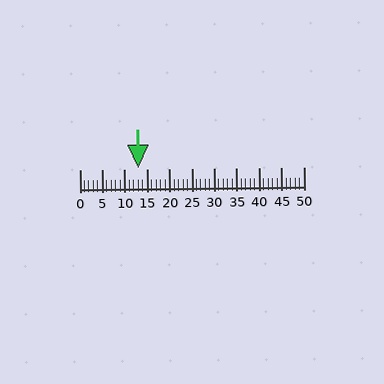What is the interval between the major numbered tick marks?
The major tick marks are spaced 5 units apart.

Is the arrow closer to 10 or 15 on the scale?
The arrow is closer to 15.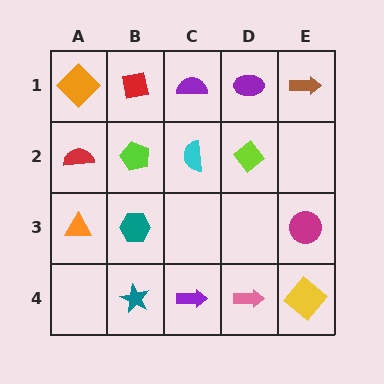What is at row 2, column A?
A red semicircle.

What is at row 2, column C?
A cyan semicircle.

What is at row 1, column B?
A red square.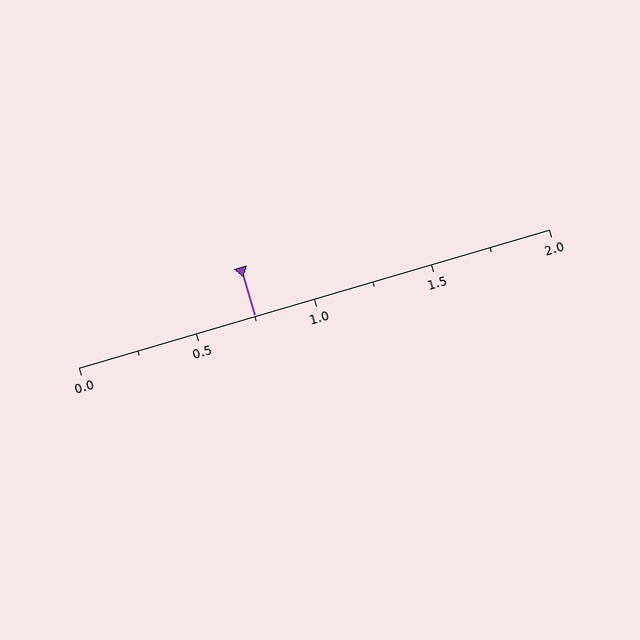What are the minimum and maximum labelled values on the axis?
The axis runs from 0.0 to 2.0.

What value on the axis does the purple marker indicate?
The marker indicates approximately 0.75.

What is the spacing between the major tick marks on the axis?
The major ticks are spaced 0.5 apart.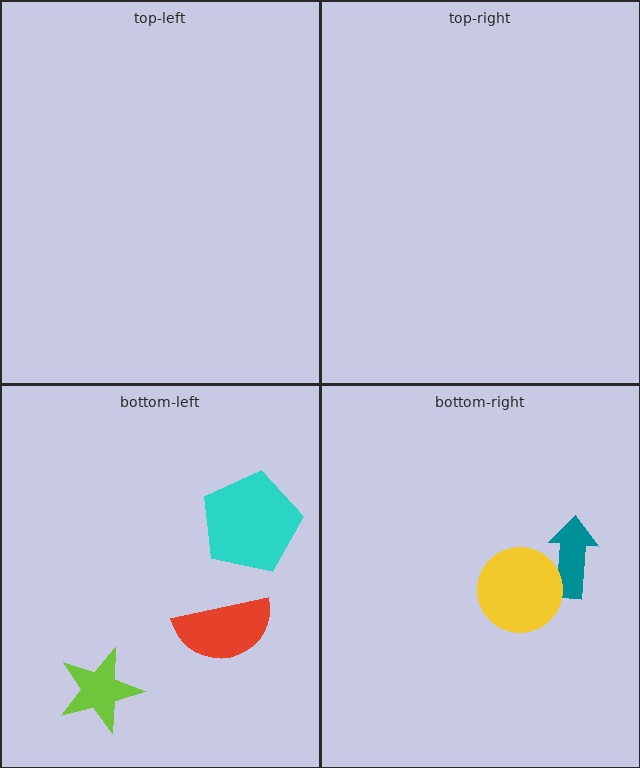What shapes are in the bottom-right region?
The teal arrow, the yellow circle.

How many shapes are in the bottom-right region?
2.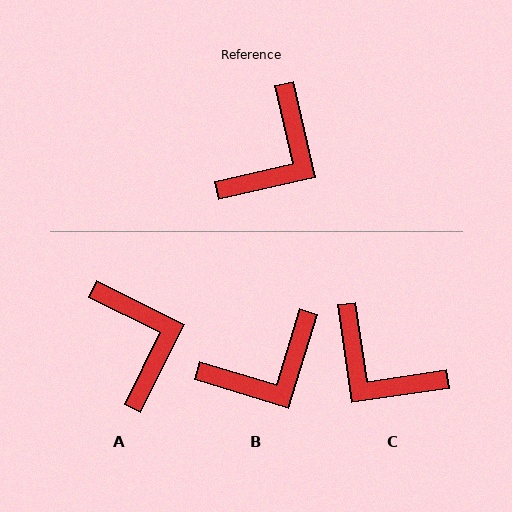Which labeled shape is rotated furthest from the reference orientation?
C, about 95 degrees away.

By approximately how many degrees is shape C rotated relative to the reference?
Approximately 95 degrees clockwise.